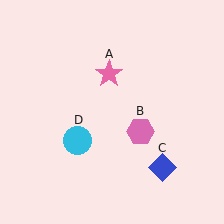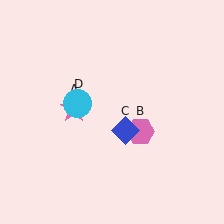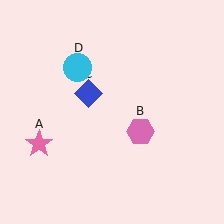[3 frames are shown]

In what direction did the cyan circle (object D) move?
The cyan circle (object D) moved up.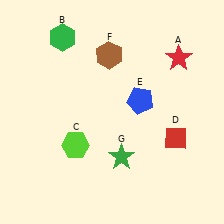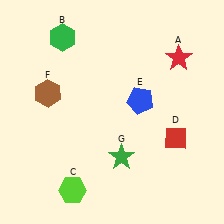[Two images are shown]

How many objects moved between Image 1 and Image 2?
2 objects moved between the two images.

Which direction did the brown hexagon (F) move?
The brown hexagon (F) moved left.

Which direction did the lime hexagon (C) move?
The lime hexagon (C) moved down.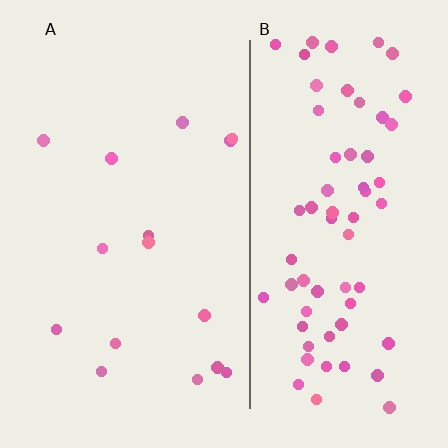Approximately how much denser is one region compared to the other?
Approximately 4.3× — region B over region A.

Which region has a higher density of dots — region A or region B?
B (the right).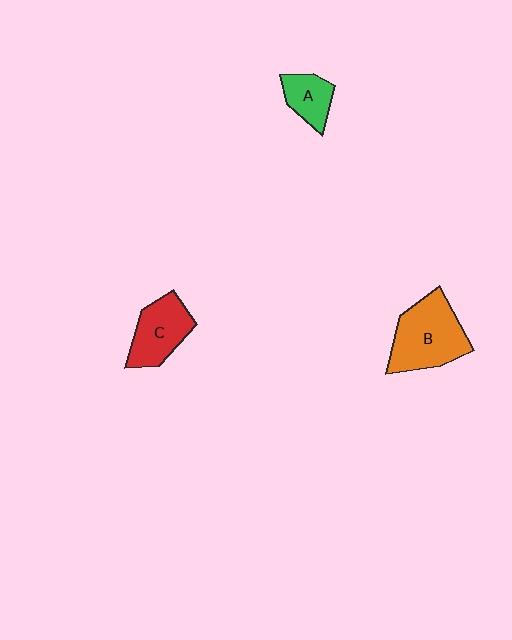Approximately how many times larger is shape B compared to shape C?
Approximately 1.4 times.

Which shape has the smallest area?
Shape A (green).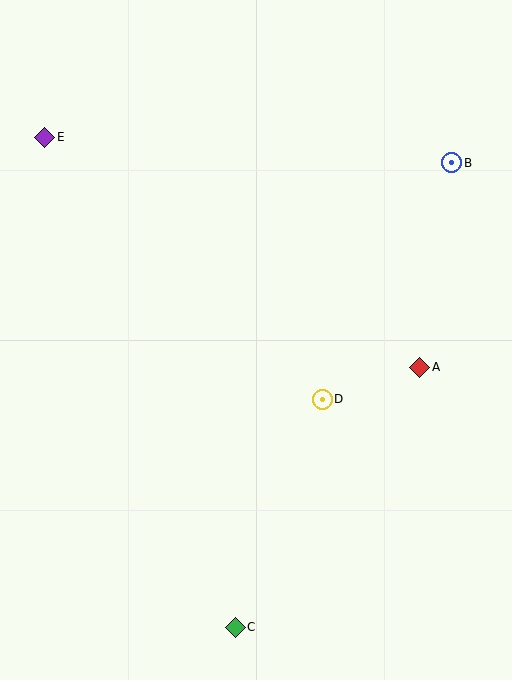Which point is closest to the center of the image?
Point D at (322, 399) is closest to the center.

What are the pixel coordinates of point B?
Point B is at (452, 163).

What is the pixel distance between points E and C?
The distance between E and C is 525 pixels.